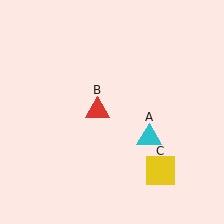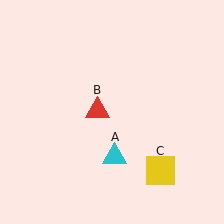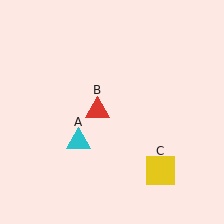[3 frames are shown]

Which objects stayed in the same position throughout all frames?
Red triangle (object B) and yellow square (object C) remained stationary.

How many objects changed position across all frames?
1 object changed position: cyan triangle (object A).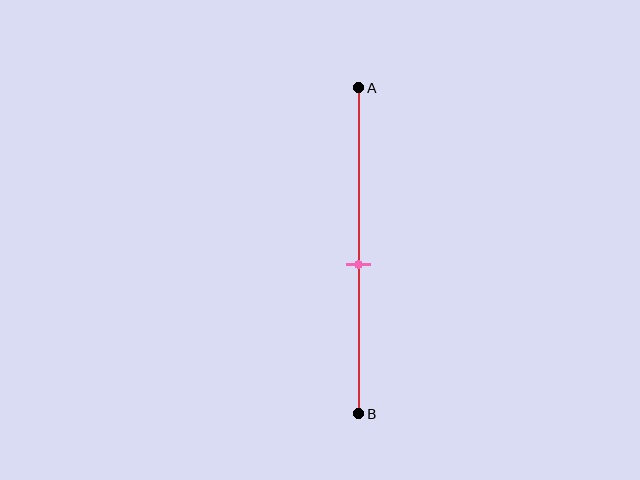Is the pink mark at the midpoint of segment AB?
No, the mark is at about 55% from A, not at the 50% midpoint.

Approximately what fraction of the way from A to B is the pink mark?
The pink mark is approximately 55% of the way from A to B.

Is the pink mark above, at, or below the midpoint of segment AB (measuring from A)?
The pink mark is below the midpoint of segment AB.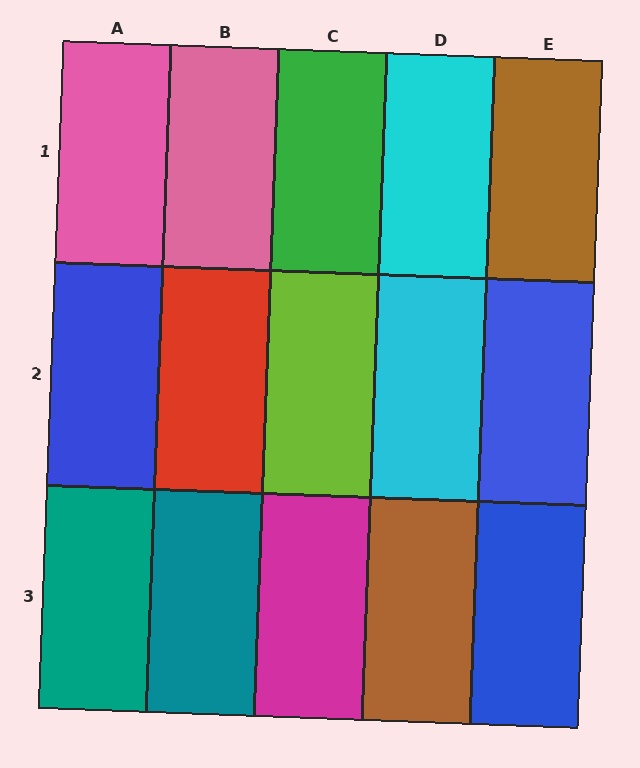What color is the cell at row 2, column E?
Blue.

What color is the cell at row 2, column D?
Cyan.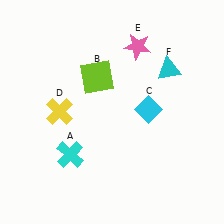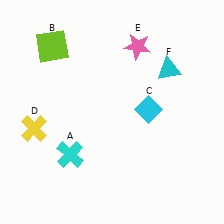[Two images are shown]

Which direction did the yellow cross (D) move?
The yellow cross (D) moved left.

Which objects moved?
The objects that moved are: the lime square (B), the yellow cross (D).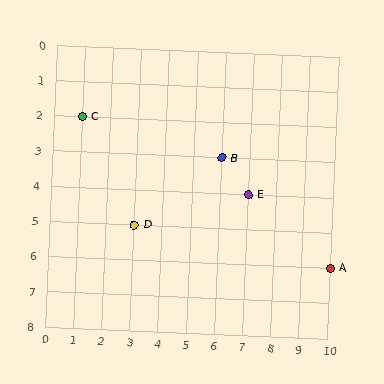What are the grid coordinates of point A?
Point A is at grid coordinates (10, 6).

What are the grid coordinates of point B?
Point B is at grid coordinates (6, 3).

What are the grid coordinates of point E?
Point E is at grid coordinates (7, 4).